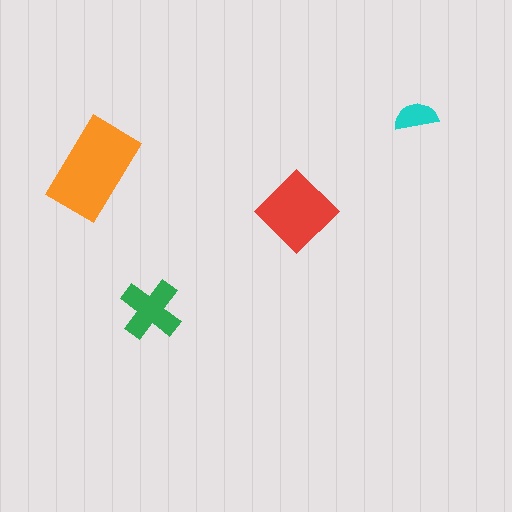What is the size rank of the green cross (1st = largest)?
3rd.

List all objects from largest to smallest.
The orange rectangle, the red diamond, the green cross, the cyan semicircle.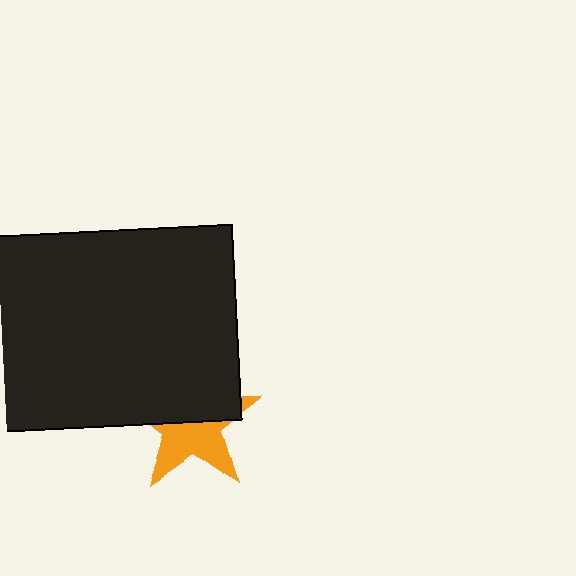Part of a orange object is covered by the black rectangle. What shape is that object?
It is a star.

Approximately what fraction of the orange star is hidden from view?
Roughly 51% of the orange star is hidden behind the black rectangle.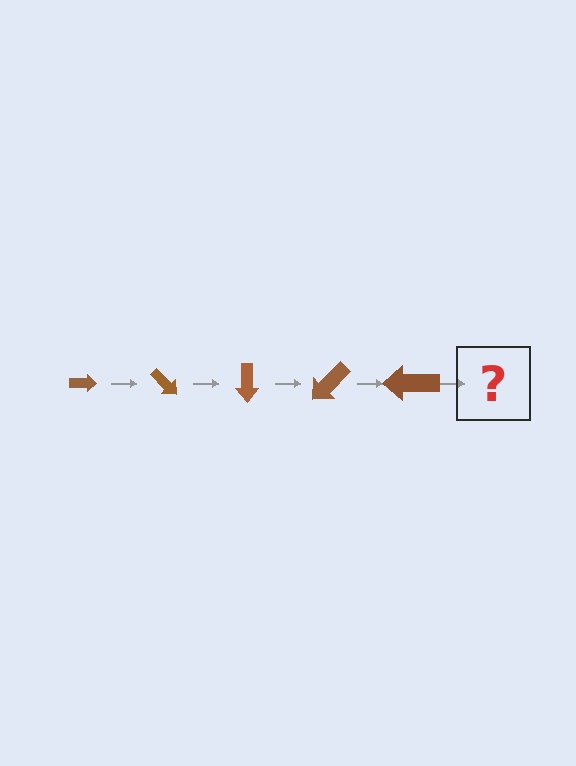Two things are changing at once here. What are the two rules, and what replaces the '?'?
The two rules are that the arrow grows larger each step and it rotates 45 degrees each step. The '?' should be an arrow, larger than the previous one and rotated 225 degrees from the start.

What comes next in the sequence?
The next element should be an arrow, larger than the previous one and rotated 225 degrees from the start.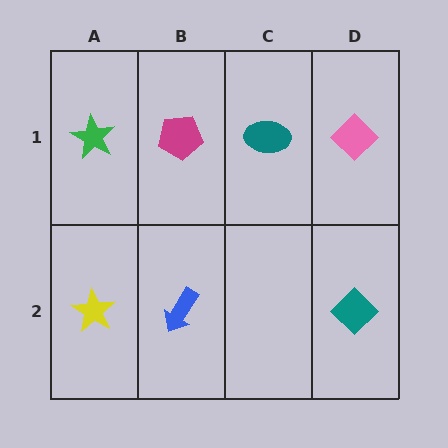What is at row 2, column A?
A yellow star.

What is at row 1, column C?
A teal ellipse.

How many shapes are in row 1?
4 shapes.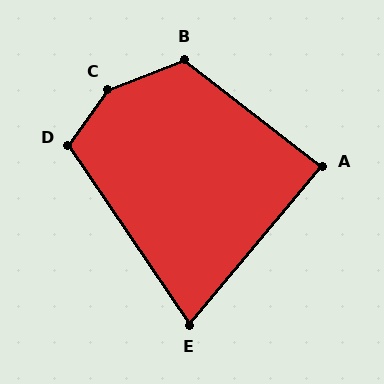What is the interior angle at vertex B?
Approximately 121 degrees (obtuse).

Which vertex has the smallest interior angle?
E, at approximately 74 degrees.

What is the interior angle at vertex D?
Approximately 110 degrees (obtuse).